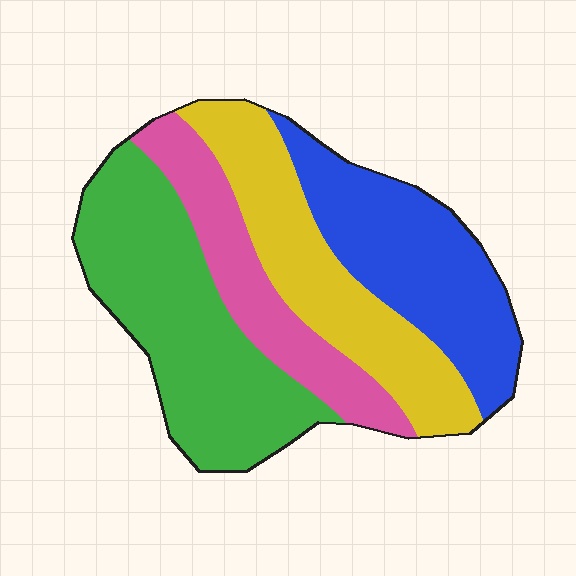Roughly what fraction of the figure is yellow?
Yellow takes up less than a quarter of the figure.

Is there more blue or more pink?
Blue.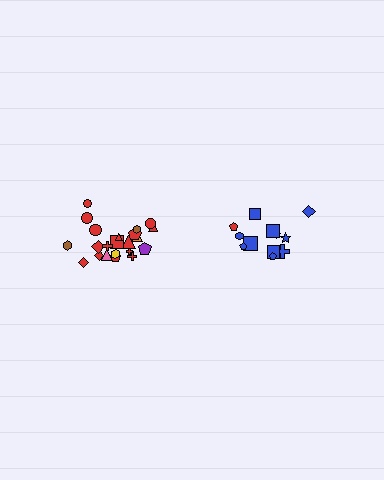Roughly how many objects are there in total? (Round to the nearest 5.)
Roughly 35 objects in total.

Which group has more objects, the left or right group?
The left group.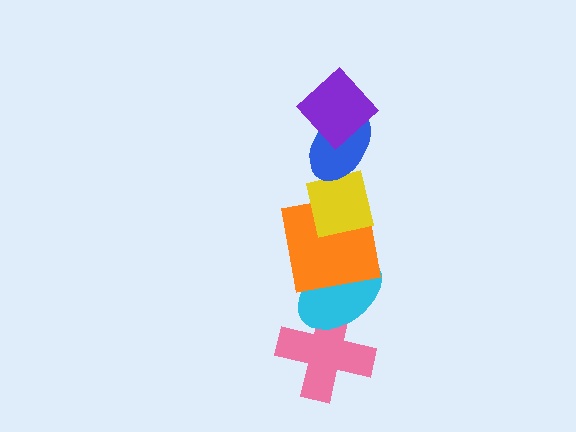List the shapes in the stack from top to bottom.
From top to bottom: the purple diamond, the blue ellipse, the yellow square, the orange square, the cyan ellipse, the pink cross.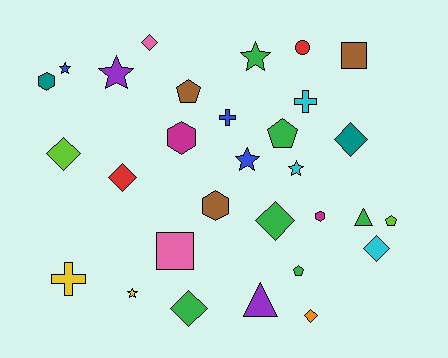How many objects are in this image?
There are 30 objects.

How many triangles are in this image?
There are 2 triangles.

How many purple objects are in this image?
There are 2 purple objects.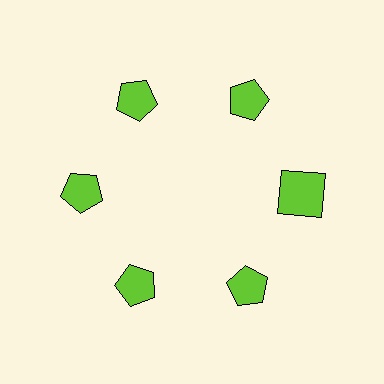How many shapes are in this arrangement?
There are 6 shapes arranged in a ring pattern.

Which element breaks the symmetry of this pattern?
The lime square at roughly the 3 o'clock position breaks the symmetry. All other shapes are lime pentagons.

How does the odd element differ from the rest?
It has a different shape: square instead of pentagon.